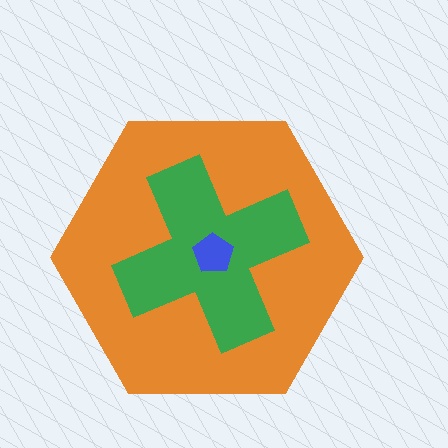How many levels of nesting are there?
3.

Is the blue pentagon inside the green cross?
Yes.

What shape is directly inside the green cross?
The blue pentagon.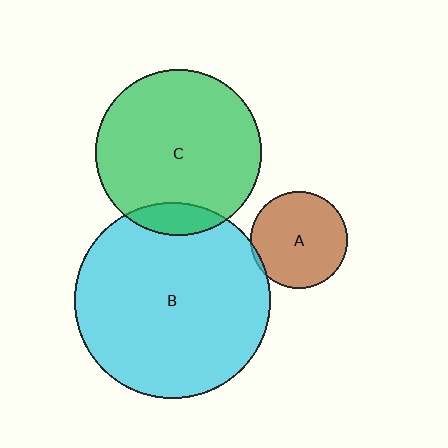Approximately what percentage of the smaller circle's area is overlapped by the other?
Approximately 10%.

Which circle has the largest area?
Circle B (cyan).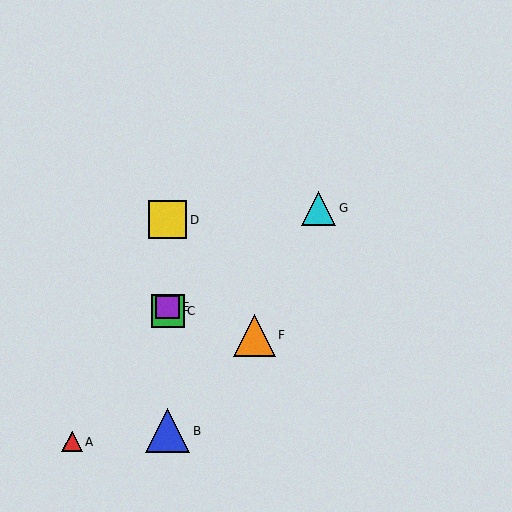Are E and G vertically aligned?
No, E is at x≈168 and G is at x≈319.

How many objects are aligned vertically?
4 objects (B, C, D, E) are aligned vertically.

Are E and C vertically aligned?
Yes, both are at x≈168.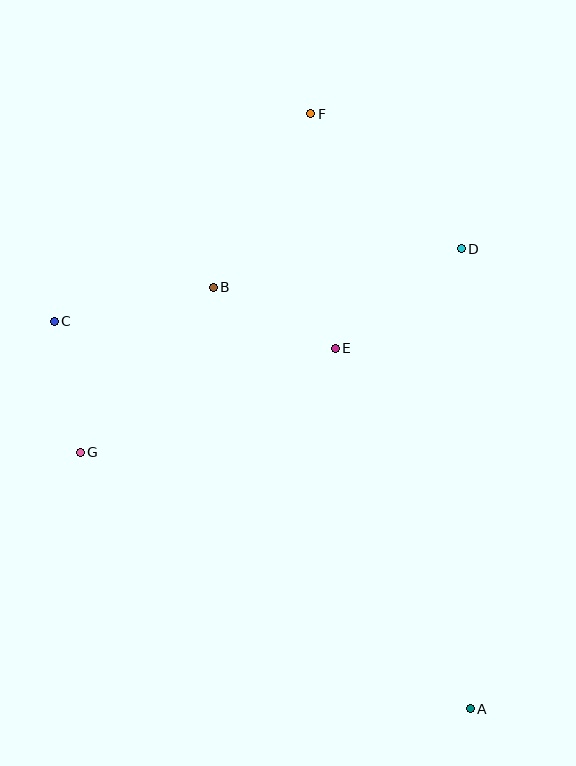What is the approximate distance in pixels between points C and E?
The distance between C and E is approximately 283 pixels.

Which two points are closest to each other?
Points C and G are closest to each other.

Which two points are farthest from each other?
Points A and F are farthest from each other.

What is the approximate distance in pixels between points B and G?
The distance between B and G is approximately 212 pixels.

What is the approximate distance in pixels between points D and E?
The distance between D and E is approximately 160 pixels.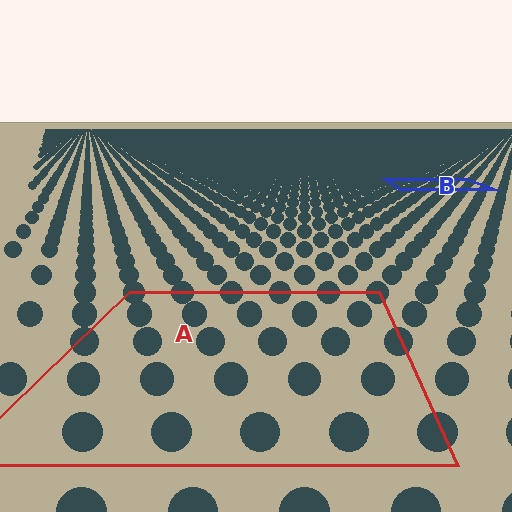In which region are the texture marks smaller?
The texture marks are smaller in region B, because it is farther away.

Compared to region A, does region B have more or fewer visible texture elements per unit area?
Region B has more texture elements per unit area — they are packed more densely because it is farther away.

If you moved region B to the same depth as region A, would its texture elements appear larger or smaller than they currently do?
They would appear larger. At a closer depth, the same texture elements are projected at a bigger on-screen size.